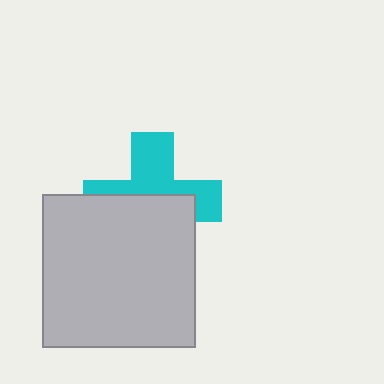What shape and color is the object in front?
The object in front is a light gray square.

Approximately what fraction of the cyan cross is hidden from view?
Roughly 52% of the cyan cross is hidden behind the light gray square.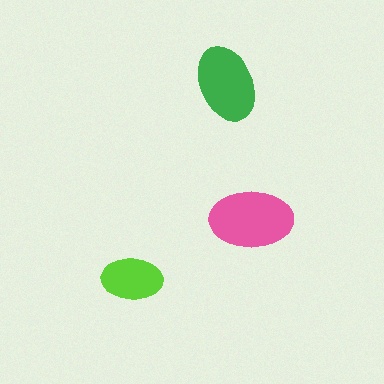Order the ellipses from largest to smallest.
the pink one, the green one, the lime one.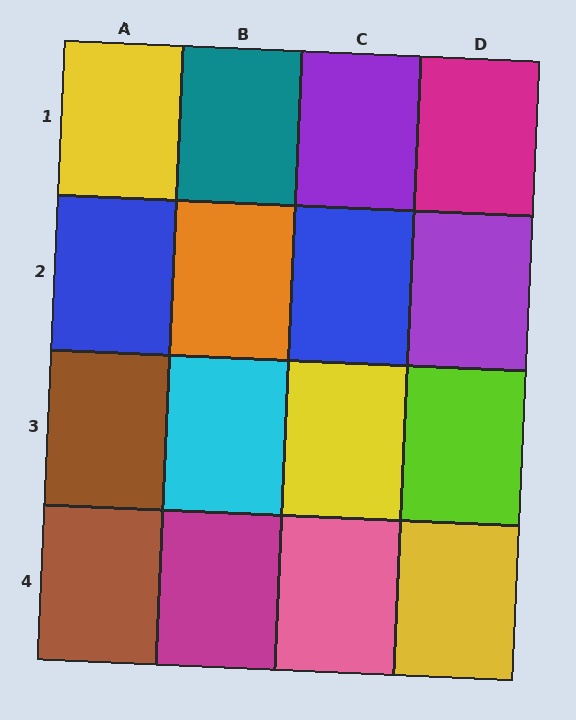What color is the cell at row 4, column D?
Yellow.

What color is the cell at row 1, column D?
Magenta.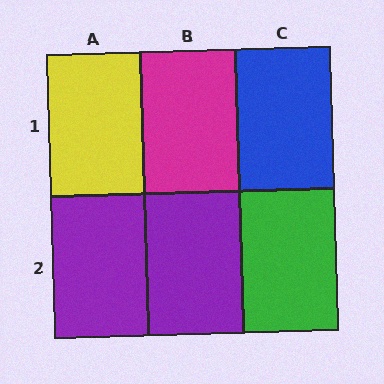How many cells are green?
1 cell is green.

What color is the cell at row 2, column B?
Purple.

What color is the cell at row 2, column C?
Green.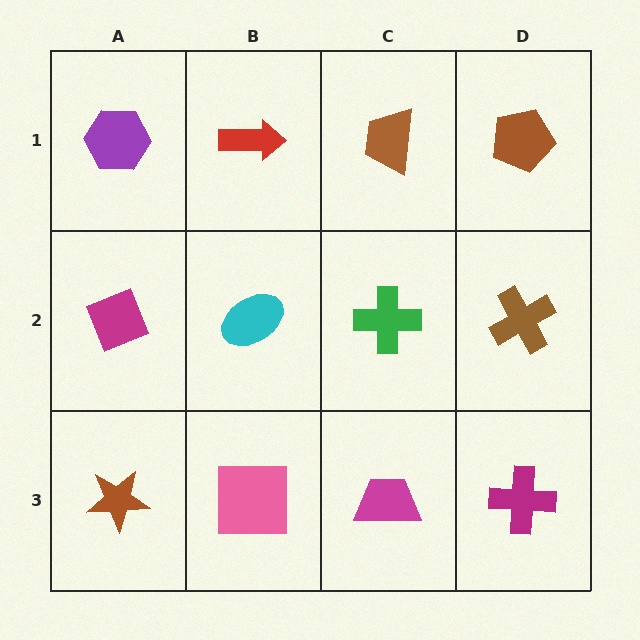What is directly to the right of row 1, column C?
A brown pentagon.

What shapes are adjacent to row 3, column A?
A magenta diamond (row 2, column A), a pink square (row 3, column B).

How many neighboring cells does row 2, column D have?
3.